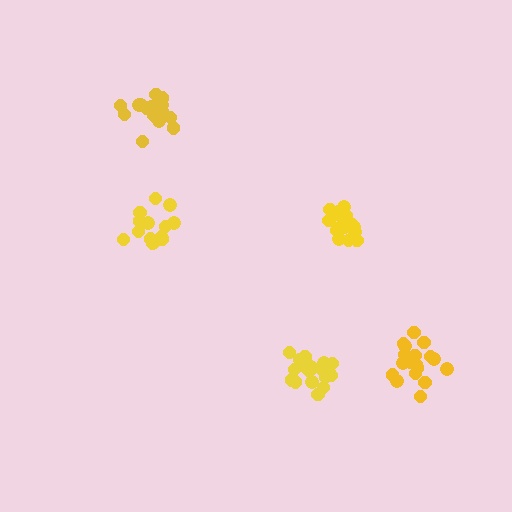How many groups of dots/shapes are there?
There are 5 groups.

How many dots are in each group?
Group 1: 16 dots, Group 2: 14 dots, Group 3: 20 dots, Group 4: 18 dots, Group 5: 19 dots (87 total).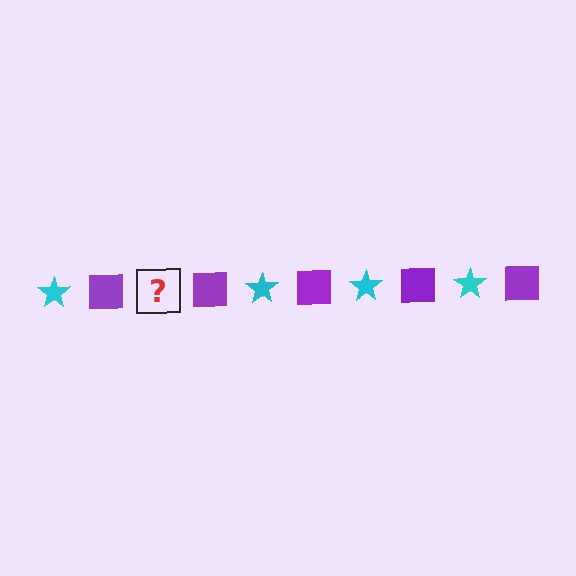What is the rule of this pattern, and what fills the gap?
The rule is that the pattern alternates between cyan star and purple square. The gap should be filled with a cyan star.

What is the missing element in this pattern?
The missing element is a cyan star.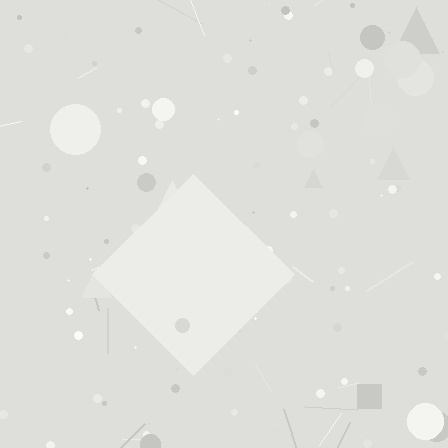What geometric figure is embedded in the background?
A diamond is embedded in the background.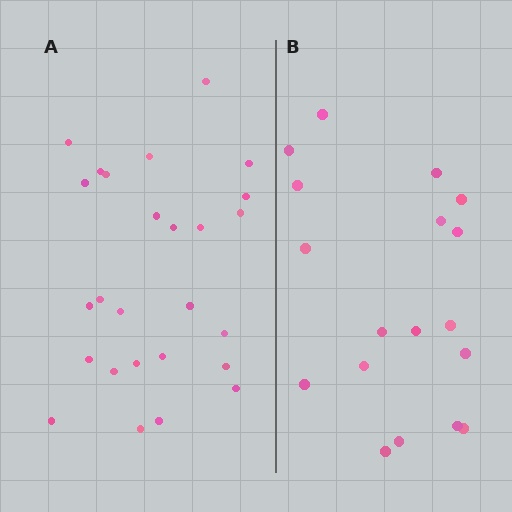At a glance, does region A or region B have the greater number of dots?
Region A (the left region) has more dots.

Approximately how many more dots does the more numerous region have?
Region A has roughly 8 or so more dots than region B.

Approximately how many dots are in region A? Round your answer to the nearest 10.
About 30 dots. (The exact count is 26, which rounds to 30.)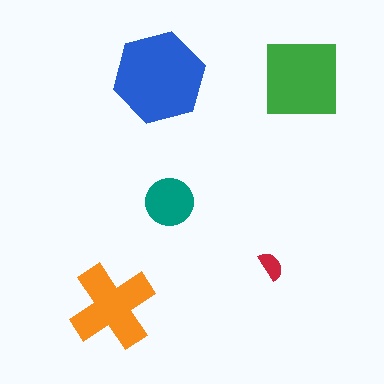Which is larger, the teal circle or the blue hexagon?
The blue hexagon.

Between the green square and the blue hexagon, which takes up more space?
The blue hexagon.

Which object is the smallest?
The red semicircle.